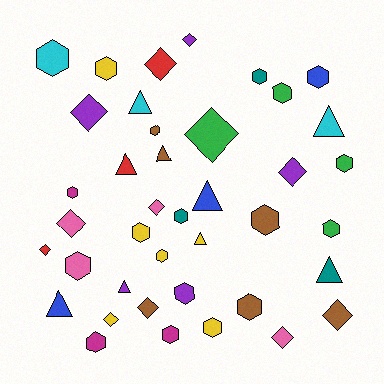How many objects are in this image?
There are 40 objects.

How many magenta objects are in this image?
There are 3 magenta objects.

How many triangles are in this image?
There are 9 triangles.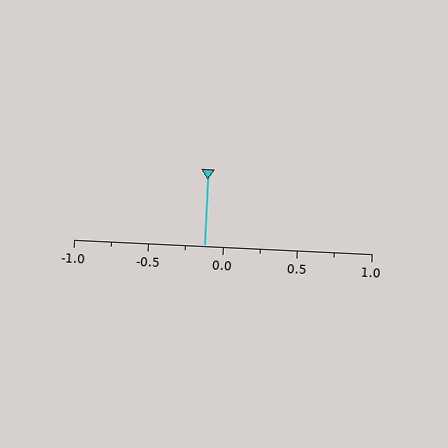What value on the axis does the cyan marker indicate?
The marker indicates approximately -0.12.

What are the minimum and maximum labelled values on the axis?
The axis runs from -1.0 to 1.0.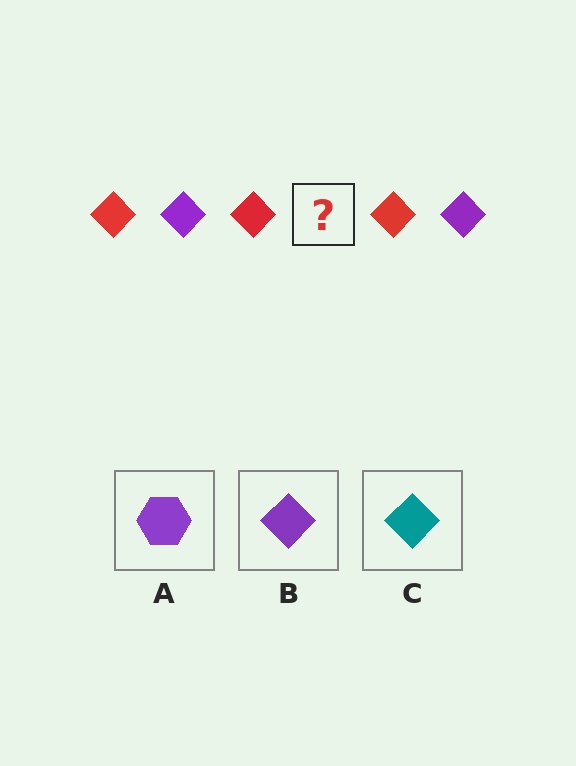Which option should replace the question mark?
Option B.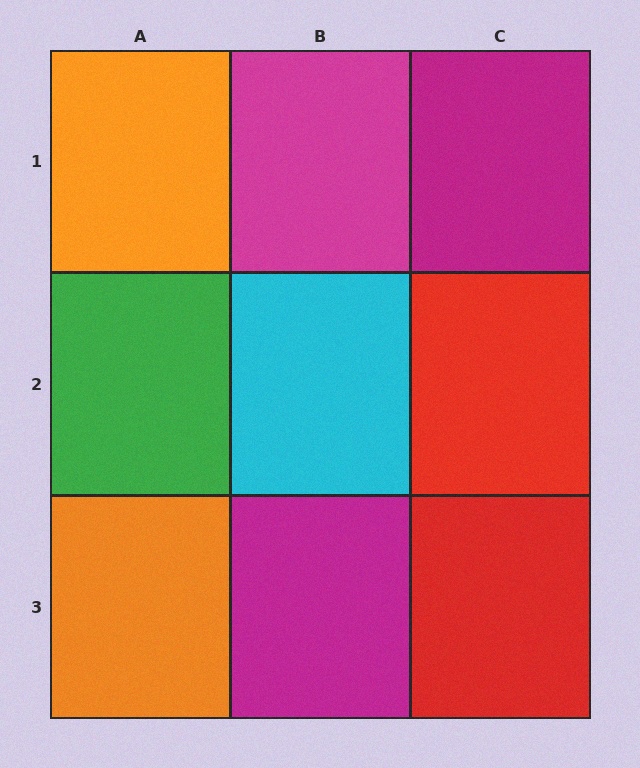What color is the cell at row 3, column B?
Magenta.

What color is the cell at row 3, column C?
Red.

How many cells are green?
1 cell is green.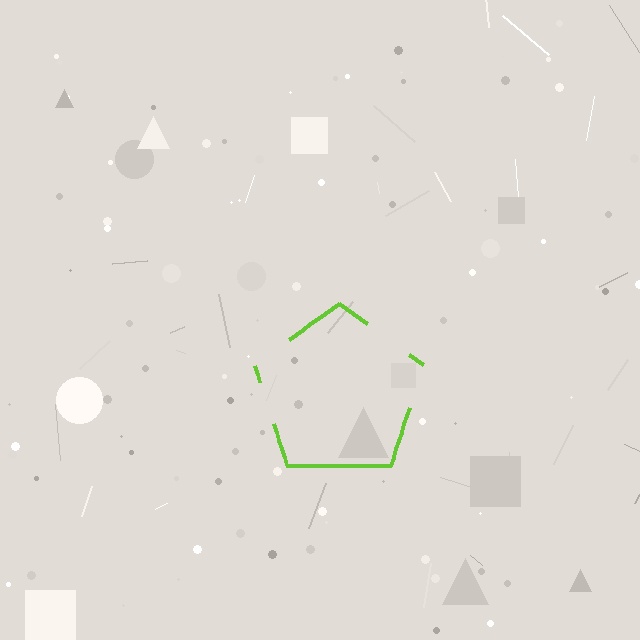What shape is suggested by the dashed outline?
The dashed outline suggests a pentagon.